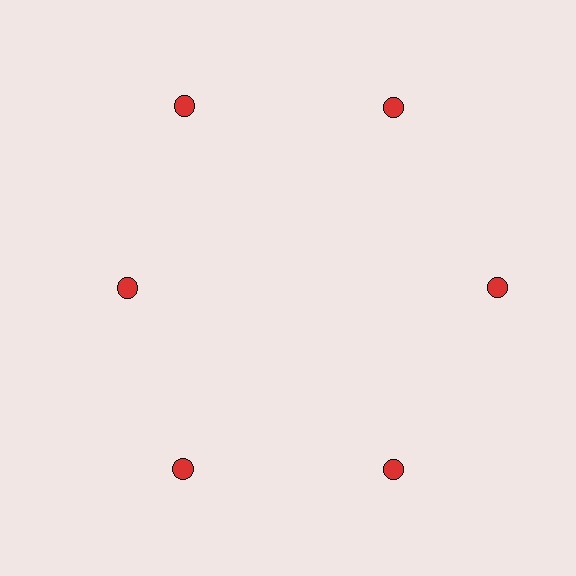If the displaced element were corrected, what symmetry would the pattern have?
It would have 6-fold rotational symmetry — the pattern would map onto itself every 60 degrees.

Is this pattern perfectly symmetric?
No. The 6 red circles are arranged in a ring, but one element near the 9 o'clock position is pulled inward toward the center, breaking the 6-fold rotational symmetry.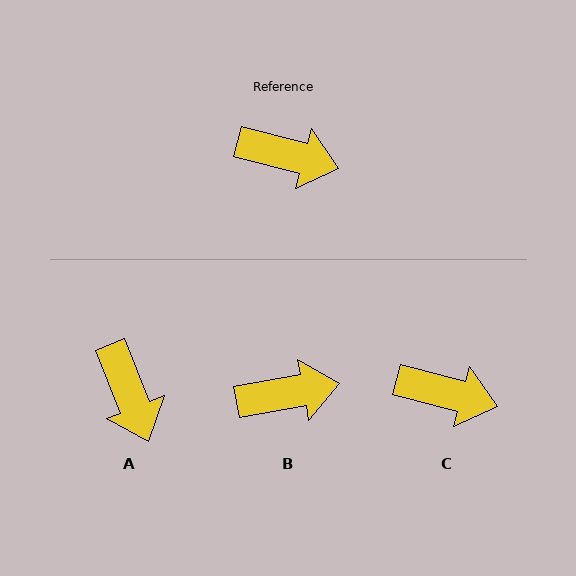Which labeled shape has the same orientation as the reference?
C.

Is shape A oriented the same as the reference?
No, it is off by about 53 degrees.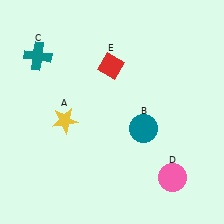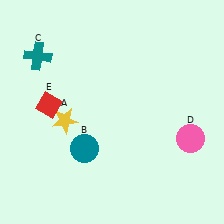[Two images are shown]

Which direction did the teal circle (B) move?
The teal circle (B) moved left.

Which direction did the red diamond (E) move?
The red diamond (E) moved left.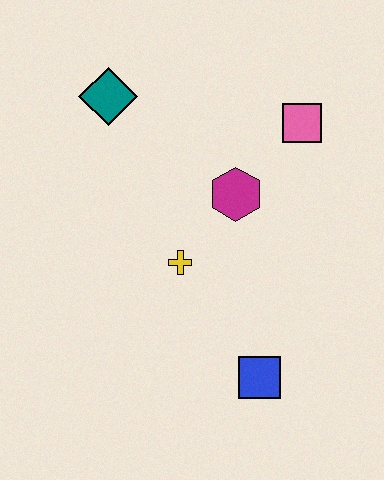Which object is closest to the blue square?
The yellow cross is closest to the blue square.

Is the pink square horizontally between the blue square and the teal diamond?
No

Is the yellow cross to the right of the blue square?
No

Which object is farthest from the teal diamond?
The blue square is farthest from the teal diamond.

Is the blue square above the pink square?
No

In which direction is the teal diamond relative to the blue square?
The teal diamond is above the blue square.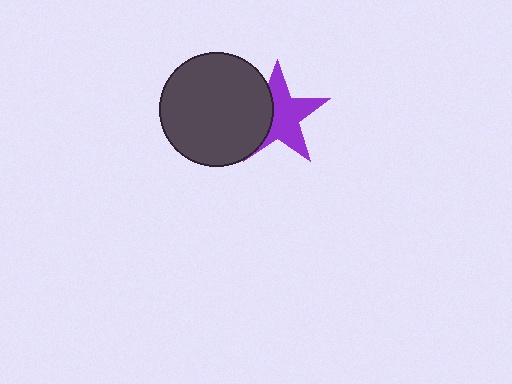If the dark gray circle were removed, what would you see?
You would see the complete purple star.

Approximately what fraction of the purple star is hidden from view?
Roughly 37% of the purple star is hidden behind the dark gray circle.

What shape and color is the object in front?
The object in front is a dark gray circle.